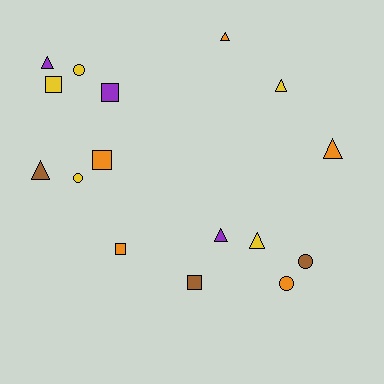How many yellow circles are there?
There are 2 yellow circles.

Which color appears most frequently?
Yellow, with 5 objects.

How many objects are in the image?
There are 16 objects.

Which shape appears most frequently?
Triangle, with 7 objects.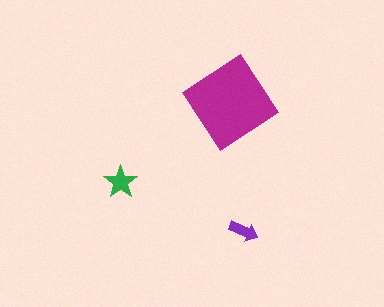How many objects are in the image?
There are 3 objects in the image.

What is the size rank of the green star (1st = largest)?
2nd.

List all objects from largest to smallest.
The magenta diamond, the green star, the purple arrow.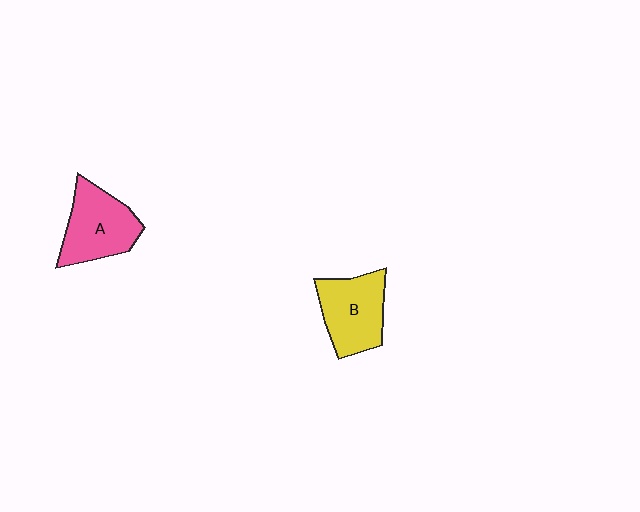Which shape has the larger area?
Shape A (pink).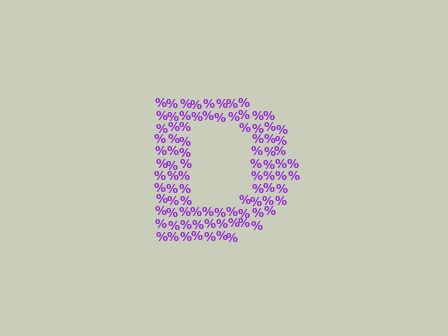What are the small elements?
The small elements are percent signs.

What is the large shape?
The large shape is the letter D.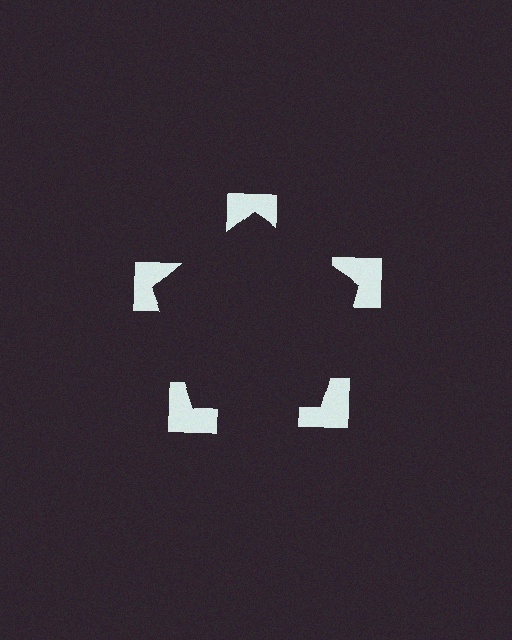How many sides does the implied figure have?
5 sides.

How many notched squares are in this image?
There are 5 — one at each vertex of the illusory pentagon.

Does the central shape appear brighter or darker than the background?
It typically appears slightly darker than the background, even though no actual brightness change is drawn.